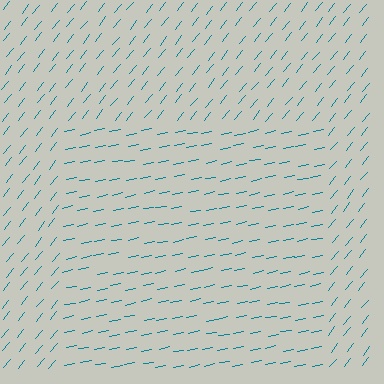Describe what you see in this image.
The image is filled with small teal line segments. A rectangle region in the image has lines oriented differently from the surrounding lines, creating a visible texture boundary.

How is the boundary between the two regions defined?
The boundary is defined purely by a change in line orientation (approximately 40 degrees difference). All lines are the same color and thickness.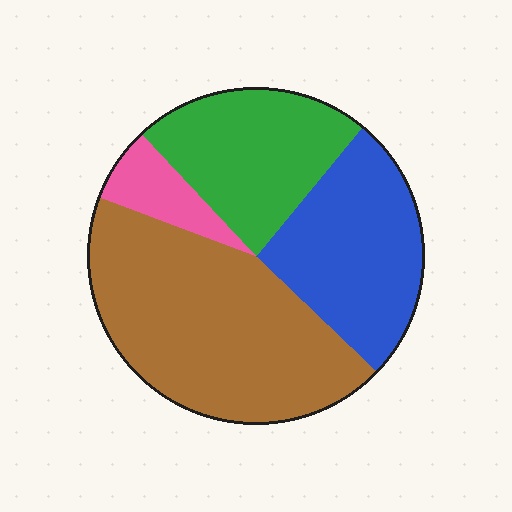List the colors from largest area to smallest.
From largest to smallest: brown, blue, green, pink.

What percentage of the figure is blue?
Blue covers roughly 25% of the figure.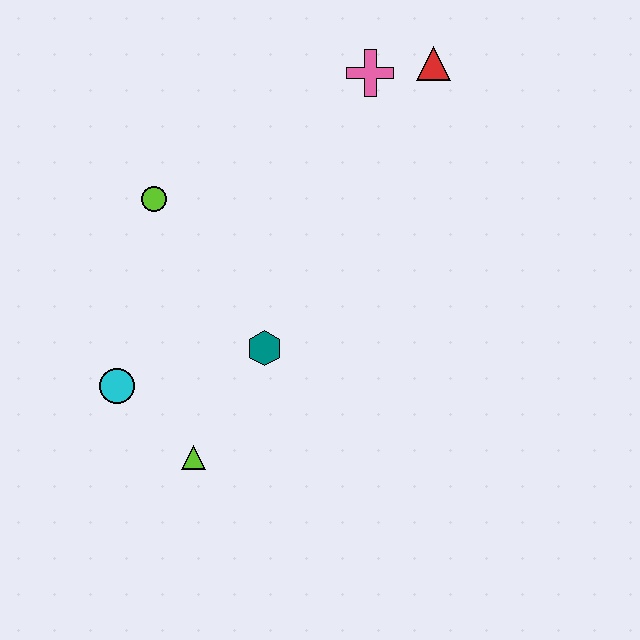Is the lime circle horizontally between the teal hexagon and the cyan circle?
Yes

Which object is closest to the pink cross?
The red triangle is closest to the pink cross.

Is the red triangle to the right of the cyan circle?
Yes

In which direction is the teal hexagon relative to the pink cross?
The teal hexagon is below the pink cross.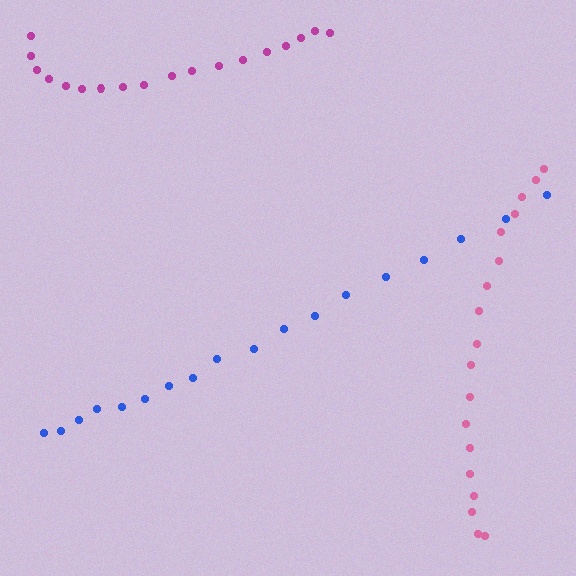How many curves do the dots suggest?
There are 3 distinct paths.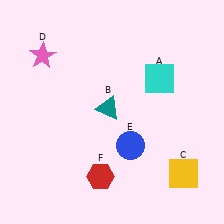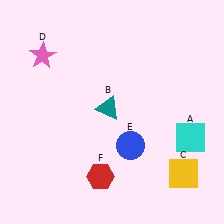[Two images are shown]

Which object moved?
The cyan square (A) moved down.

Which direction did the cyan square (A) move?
The cyan square (A) moved down.